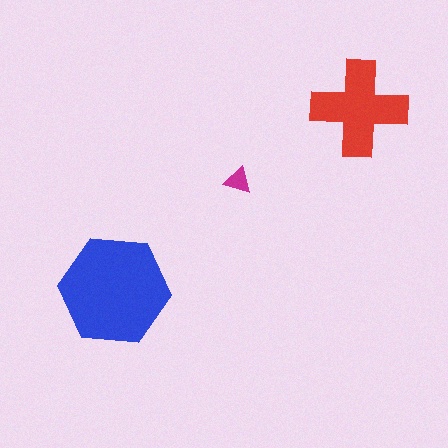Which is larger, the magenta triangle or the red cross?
The red cross.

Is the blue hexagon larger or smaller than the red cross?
Larger.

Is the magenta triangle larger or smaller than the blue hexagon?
Smaller.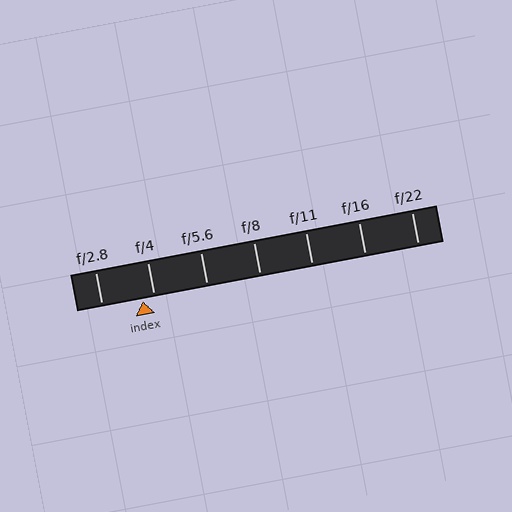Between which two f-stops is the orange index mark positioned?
The index mark is between f/2.8 and f/4.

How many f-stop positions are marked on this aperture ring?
There are 7 f-stop positions marked.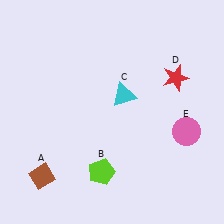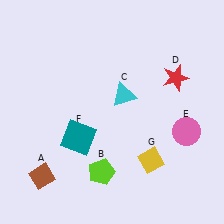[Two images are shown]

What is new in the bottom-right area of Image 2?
A yellow diamond (G) was added in the bottom-right area of Image 2.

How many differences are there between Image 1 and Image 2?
There are 2 differences between the two images.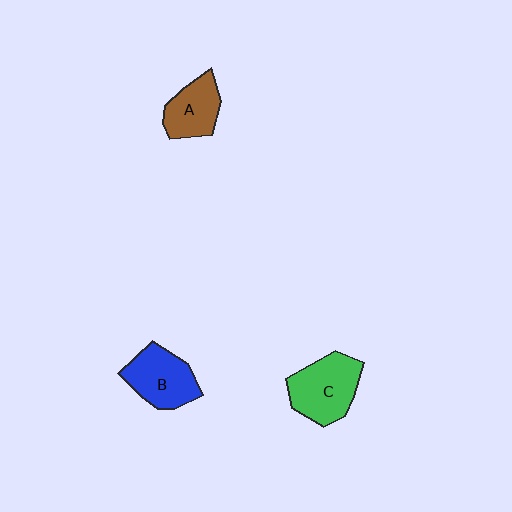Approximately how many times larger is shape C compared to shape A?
Approximately 1.4 times.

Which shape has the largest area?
Shape C (green).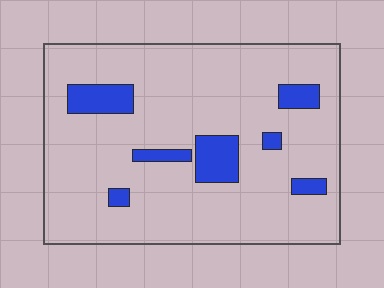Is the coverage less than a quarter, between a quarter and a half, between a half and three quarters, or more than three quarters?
Less than a quarter.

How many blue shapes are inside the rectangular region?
7.